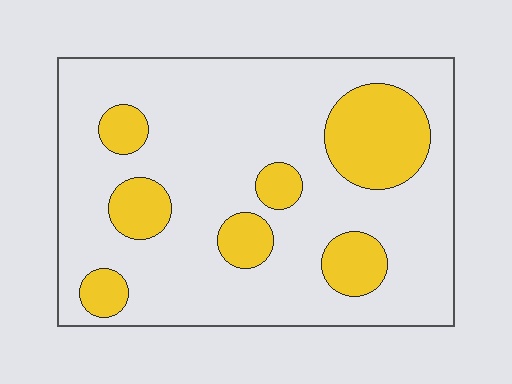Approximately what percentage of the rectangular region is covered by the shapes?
Approximately 20%.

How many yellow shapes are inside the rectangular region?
7.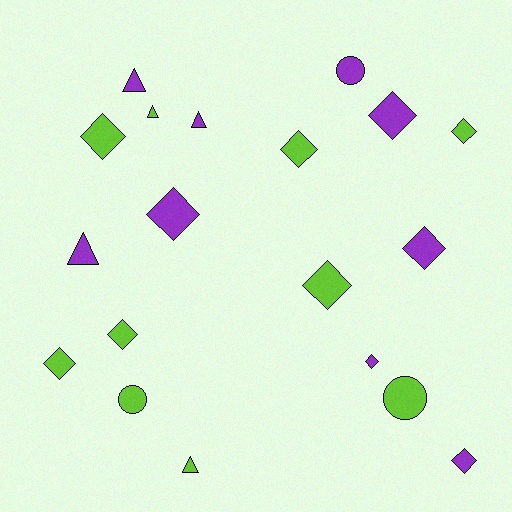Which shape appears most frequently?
Diamond, with 11 objects.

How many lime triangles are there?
There are 2 lime triangles.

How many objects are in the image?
There are 19 objects.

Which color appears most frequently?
Lime, with 10 objects.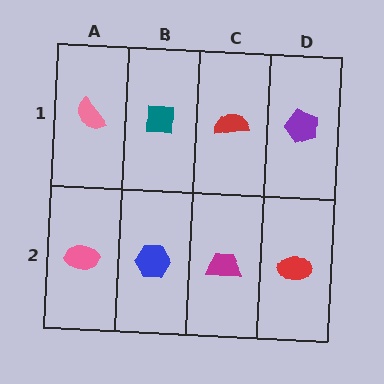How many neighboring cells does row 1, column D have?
2.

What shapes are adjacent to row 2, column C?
A red semicircle (row 1, column C), a blue hexagon (row 2, column B), a red ellipse (row 2, column D).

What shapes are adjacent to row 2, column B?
A teal square (row 1, column B), a pink ellipse (row 2, column A), a magenta trapezoid (row 2, column C).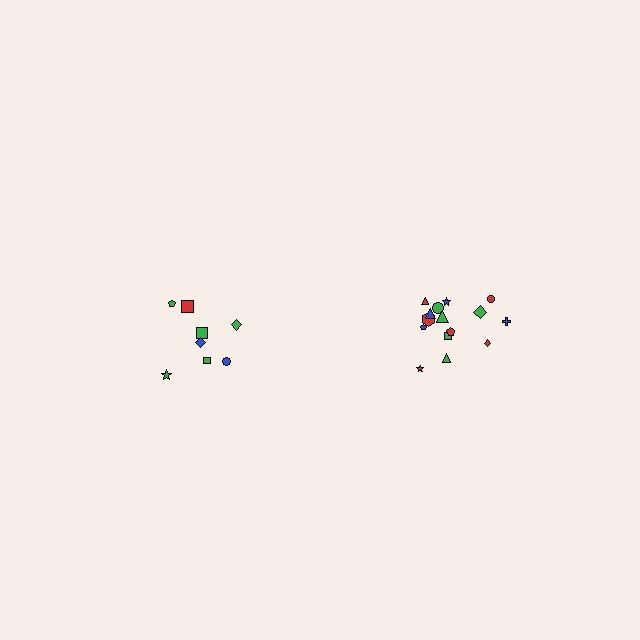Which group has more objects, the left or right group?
The right group.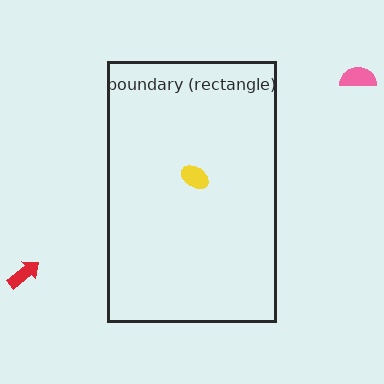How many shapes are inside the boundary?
1 inside, 2 outside.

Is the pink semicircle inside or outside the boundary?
Outside.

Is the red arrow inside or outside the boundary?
Outside.